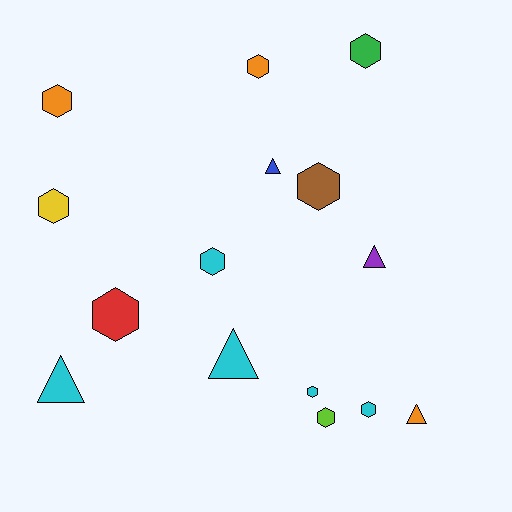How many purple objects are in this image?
There is 1 purple object.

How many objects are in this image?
There are 15 objects.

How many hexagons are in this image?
There are 10 hexagons.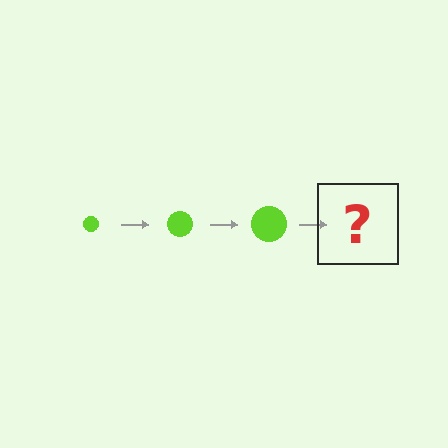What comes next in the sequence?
The next element should be a lime circle, larger than the previous one.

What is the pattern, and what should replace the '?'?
The pattern is that the circle gets progressively larger each step. The '?' should be a lime circle, larger than the previous one.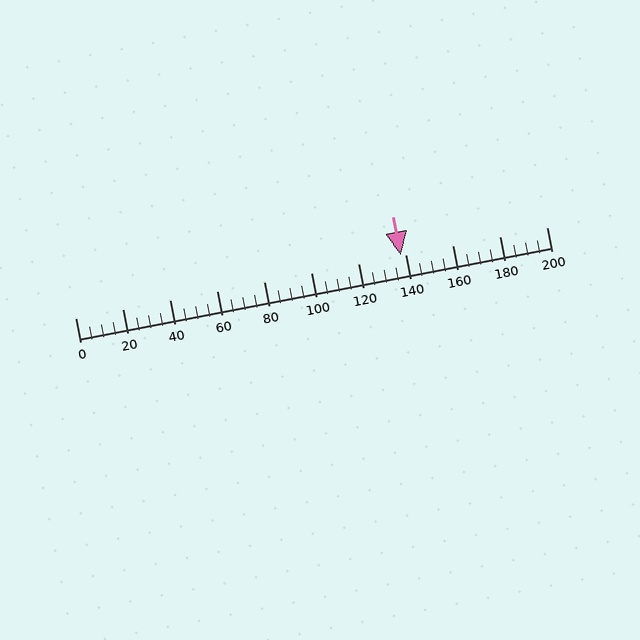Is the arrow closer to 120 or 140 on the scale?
The arrow is closer to 140.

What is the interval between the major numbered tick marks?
The major tick marks are spaced 20 units apart.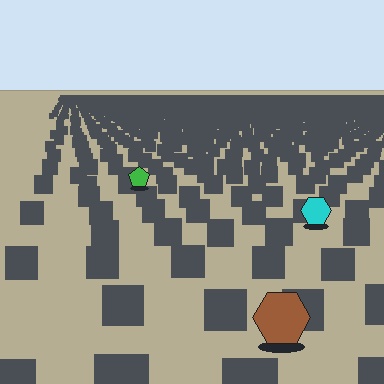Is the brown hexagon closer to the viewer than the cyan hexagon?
Yes. The brown hexagon is closer — you can tell from the texture gradient: the ground texture is coarser near it.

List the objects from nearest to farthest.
From nearest to farthest: the brown hexagon, the cyan hexagon, the green pentagon.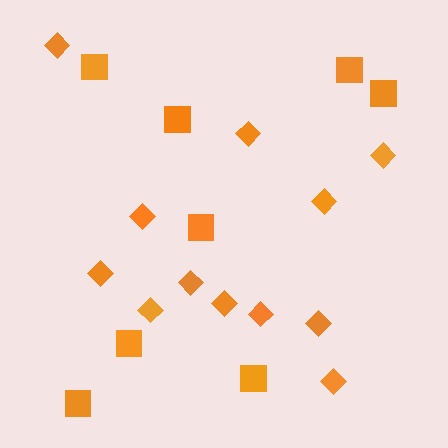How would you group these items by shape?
There are 2 groups: one group of squares (8) and one group of diamonds (12).